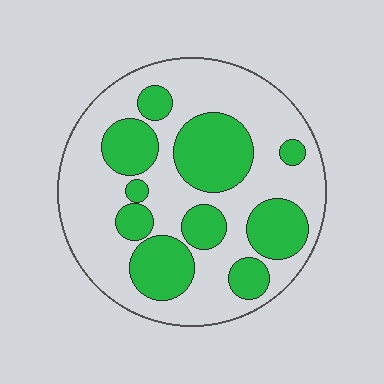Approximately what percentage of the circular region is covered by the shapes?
Approximately 35%.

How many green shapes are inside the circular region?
10.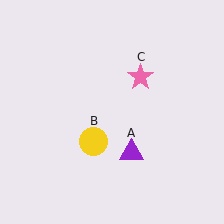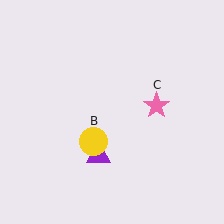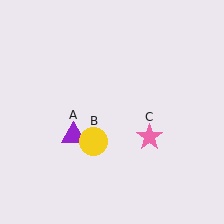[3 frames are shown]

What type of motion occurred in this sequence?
The purple triangle (object A), pink star (object C) rotated clockwise around the center of the scene.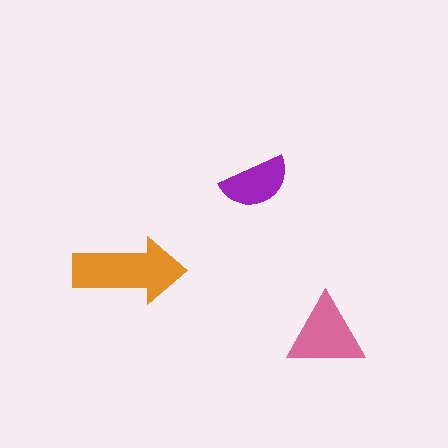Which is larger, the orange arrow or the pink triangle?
The orange arrow.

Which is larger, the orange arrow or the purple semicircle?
The orange arrow.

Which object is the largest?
The orange arrow.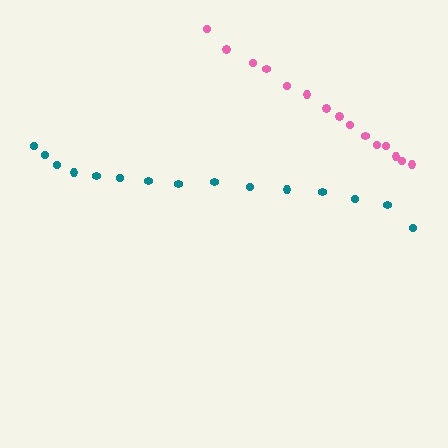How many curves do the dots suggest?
There are 2 distinct paths.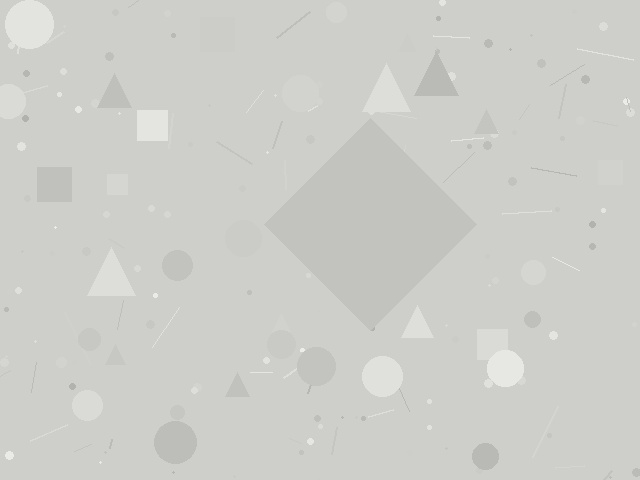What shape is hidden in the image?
A diamond is hidden in the image.